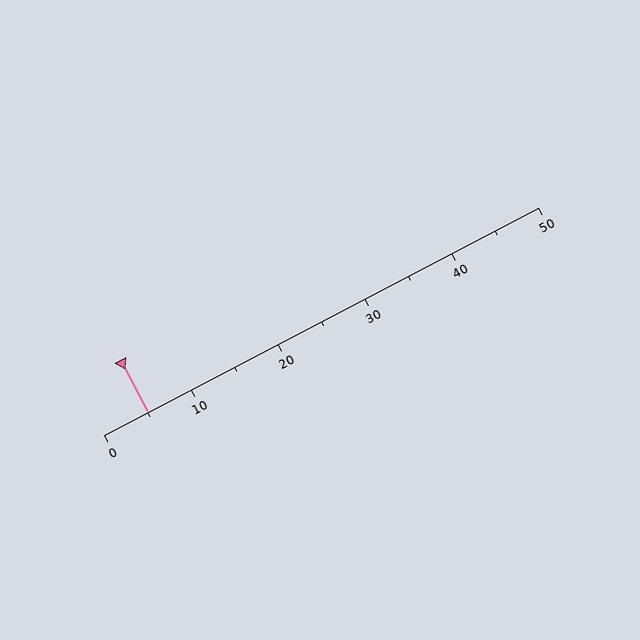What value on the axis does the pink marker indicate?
The marker indicates approximately 5.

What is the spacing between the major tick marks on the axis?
The major ticks are spaced 10 apart.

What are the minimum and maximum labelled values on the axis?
The axis runs from 0 to 50.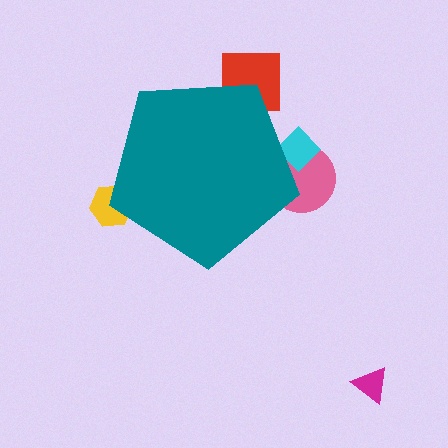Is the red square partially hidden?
Yes, the red square is partially hidden behind the teal pentagon.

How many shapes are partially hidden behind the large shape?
4 shapes are partially hidden.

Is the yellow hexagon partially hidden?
Yes, the yellow hexagon is partially hidden behind the teal pentagon.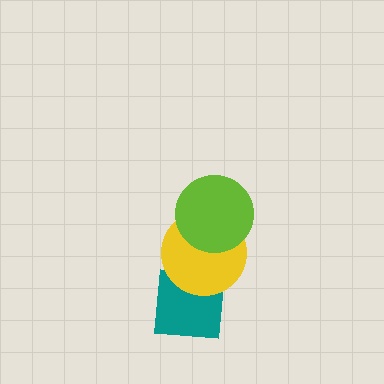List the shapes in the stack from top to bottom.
From top to bottom: the lime circle, the yellow circle, the teal square.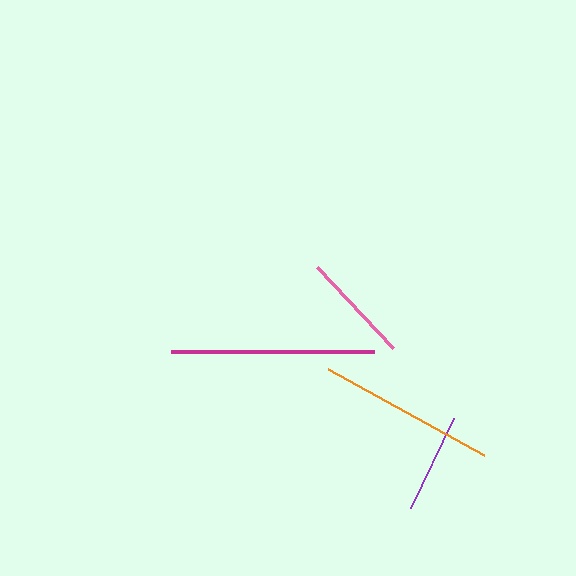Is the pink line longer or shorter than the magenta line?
The magenta line is longer than the pink line.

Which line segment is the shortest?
The purple line is the shortest at approximately 100 pixels.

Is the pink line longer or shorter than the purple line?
The pink line is longer than the purple line.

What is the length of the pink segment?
The pink segment is approximately 111 pixels long.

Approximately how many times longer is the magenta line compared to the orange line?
The magenta line is approximately 1.1 times the length of the orange line.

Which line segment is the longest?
The magenta line is the longest at approximately 204 pixels.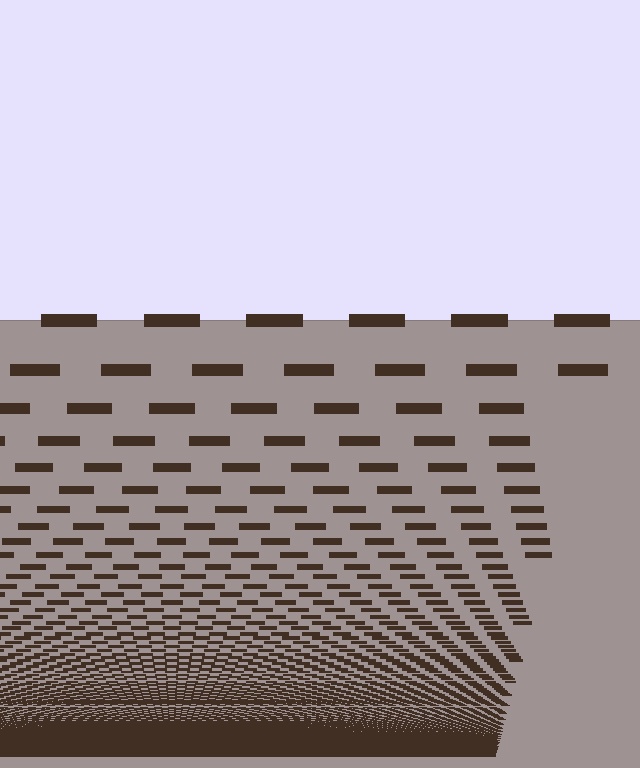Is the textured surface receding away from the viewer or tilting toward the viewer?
The surface appears to tilt toward the viewer. Texture elements get larger and sparser toward the top.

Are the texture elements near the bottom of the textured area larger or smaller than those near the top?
Smaller. The gradient is inverted — elements near the bottom are smaller and denser.